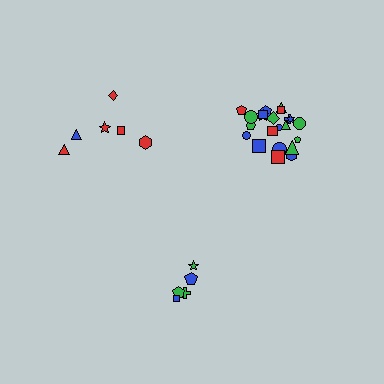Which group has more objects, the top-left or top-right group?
The top-right group.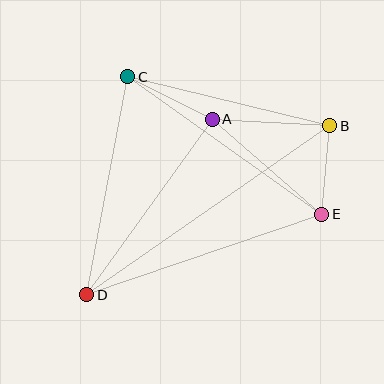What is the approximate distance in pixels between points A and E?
The distance between A and E is approximately 145 pixels.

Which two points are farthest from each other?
Points B and D are farthest from each other.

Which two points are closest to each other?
Points B and E are closest to each other.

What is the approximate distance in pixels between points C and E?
The distance between C and E is approximately 238 pixels.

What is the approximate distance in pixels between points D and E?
The distance between D and E is approximately 249 pixels.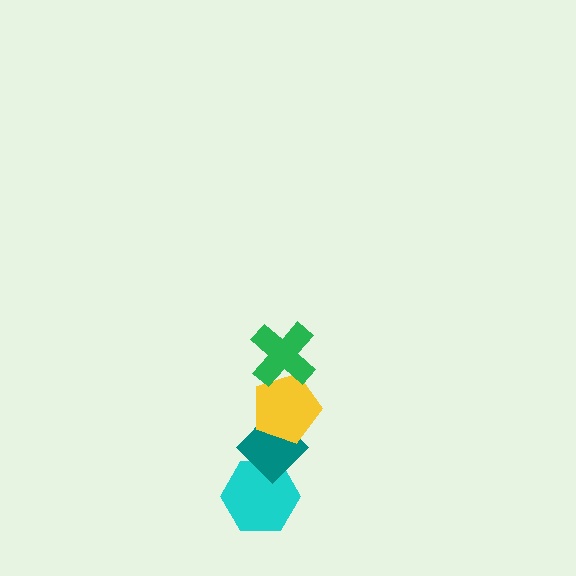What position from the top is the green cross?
The green cross is 1st from the top.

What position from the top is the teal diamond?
The teal diamond is 3rd from the top.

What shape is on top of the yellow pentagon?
The green cross is on top of the yellow pentagon.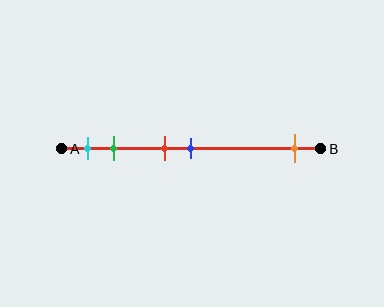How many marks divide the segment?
There are 5 marks dividing the segment.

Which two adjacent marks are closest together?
The red and blue marks are the closest adjacent pair.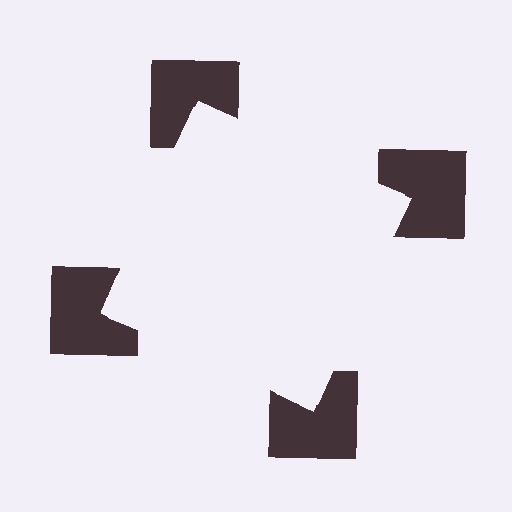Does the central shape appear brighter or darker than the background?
It typically appears slightly brighter than the background, even though no actual brightness change is drawn.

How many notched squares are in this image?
There are 4 — one at each vertex of the illusory square.